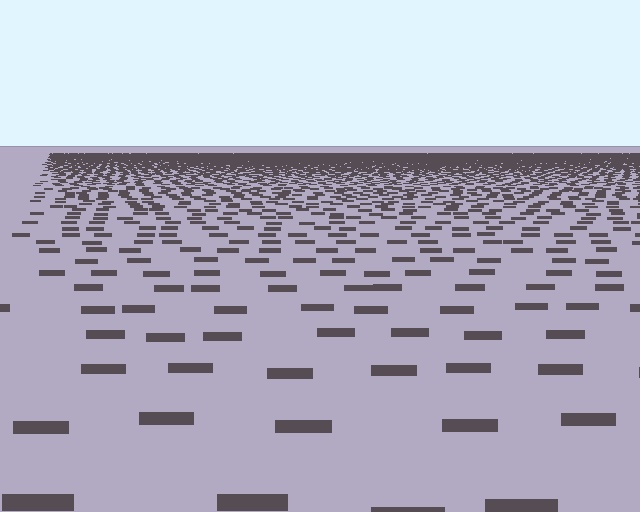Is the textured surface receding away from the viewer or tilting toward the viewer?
The surface is receding away from the viewer. Texture elements get smaller and denser toward the top.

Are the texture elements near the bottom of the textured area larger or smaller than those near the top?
Larger. Near the bottom, elements are closer to the viewer and appear at a bigger on-screen size.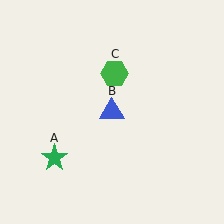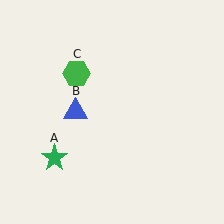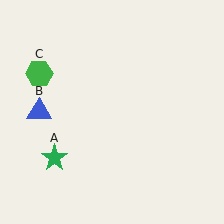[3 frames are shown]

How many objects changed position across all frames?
2 objects changed position: blue triangle (object B), green hexagon (object C).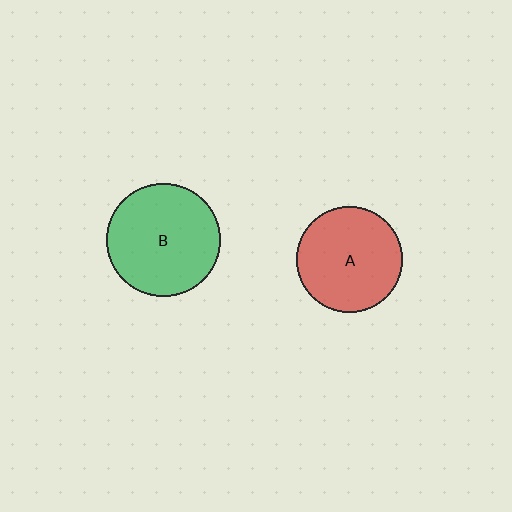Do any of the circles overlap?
No, none of the circles overlap.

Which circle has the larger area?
Circle B (green).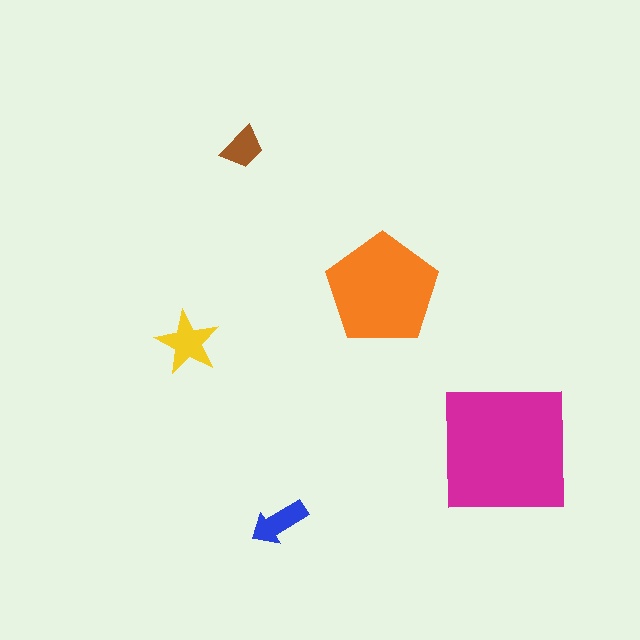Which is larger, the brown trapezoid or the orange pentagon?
The orange pentagon.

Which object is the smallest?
The brown trapezoid.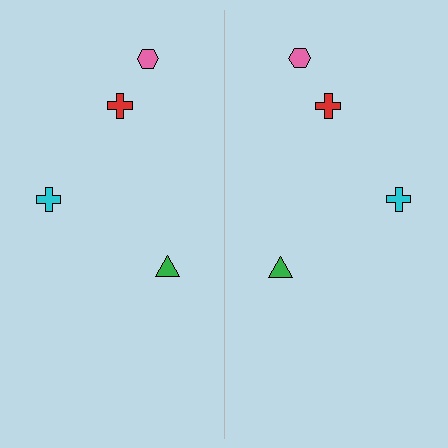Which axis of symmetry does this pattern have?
The pattern has a vertical axis of symmetry running through the center of the image.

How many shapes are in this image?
There are 8 shapes in this image.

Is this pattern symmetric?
Yes, this pattern has bilateral (reflection) symmetry.